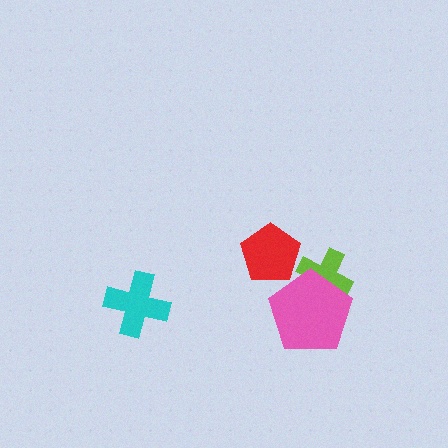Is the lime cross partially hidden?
Yes, it is partially covered by another shape.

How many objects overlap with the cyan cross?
0 objects overlap with the cyan cross.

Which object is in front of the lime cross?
The pink pentagon is in front of the lime cross.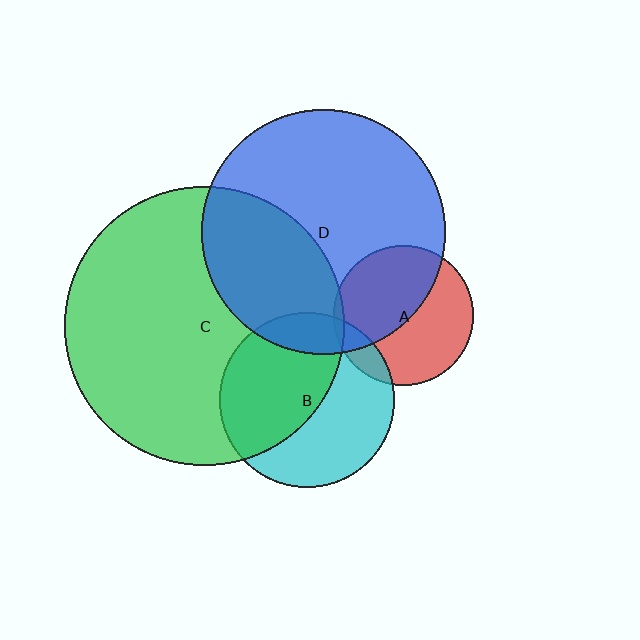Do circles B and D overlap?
Yes.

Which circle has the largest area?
Circle C (green).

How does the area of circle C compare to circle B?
Approximately 2.5 times.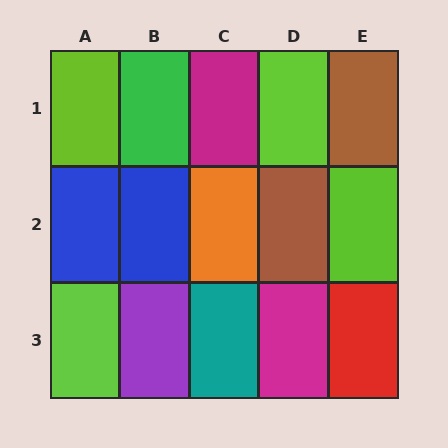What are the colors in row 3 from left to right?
Lime, purple, teal, magenta, red.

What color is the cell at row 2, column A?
Blue.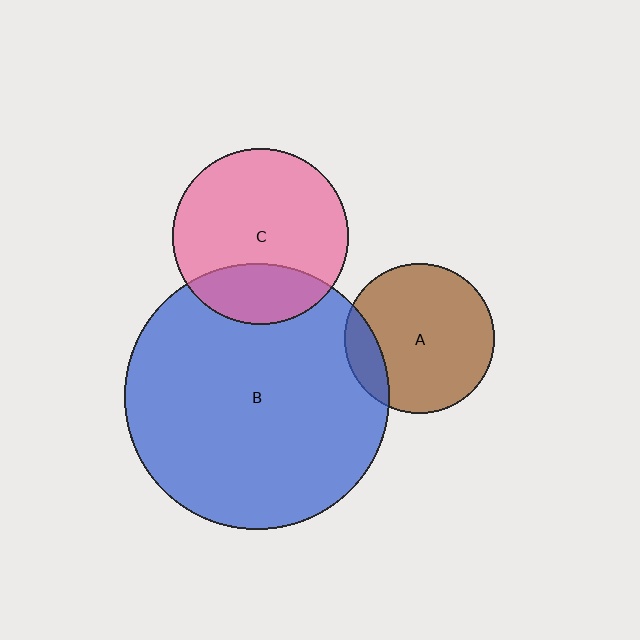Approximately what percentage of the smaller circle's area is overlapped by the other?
Approximately 15%.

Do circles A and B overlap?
Yes.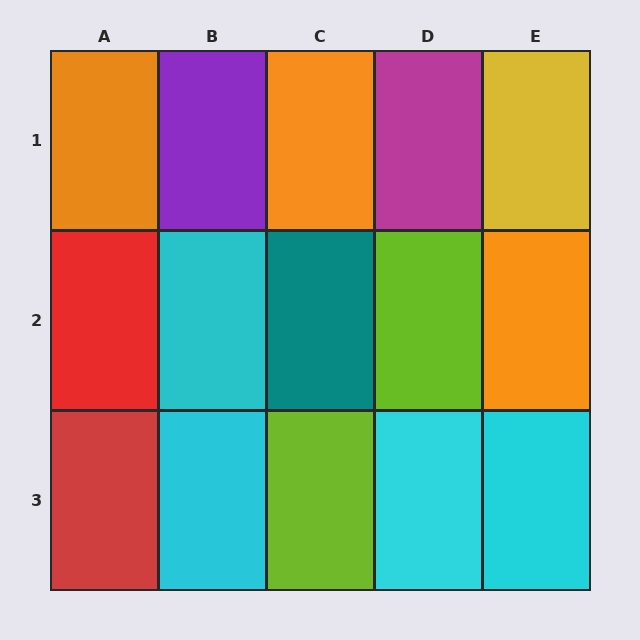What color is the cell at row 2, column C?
Teal.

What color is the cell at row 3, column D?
Cyan.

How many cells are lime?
2 cells are lime.